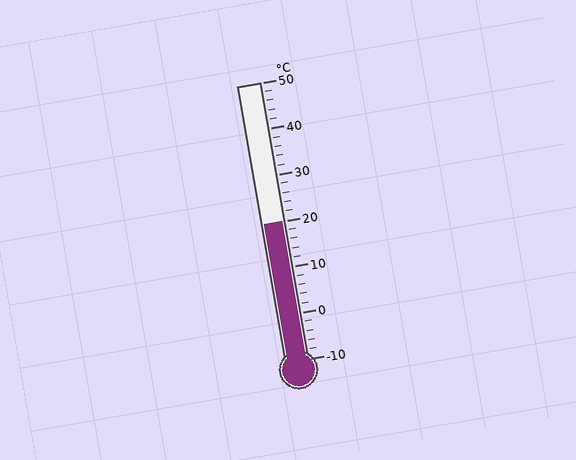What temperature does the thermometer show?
The thermometer shows approximately 20°C.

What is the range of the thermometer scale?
The thermometer scale ranges from -10°C to 50°C.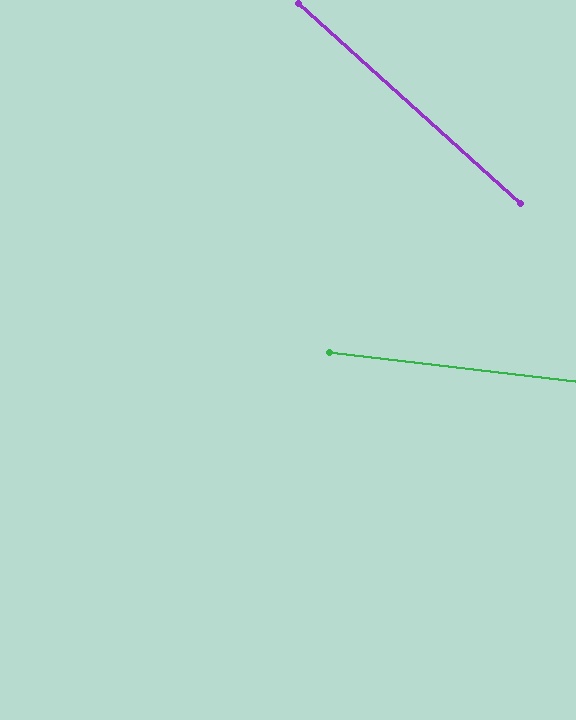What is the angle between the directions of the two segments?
Approximately 35 degrees.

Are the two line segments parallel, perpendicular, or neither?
Neither parallel nor perpendicular — they differ by about 35°.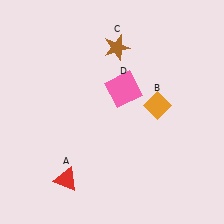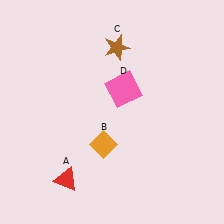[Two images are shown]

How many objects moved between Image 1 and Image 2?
1 object moved between the two images.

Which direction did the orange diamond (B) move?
The orange diamond (B) moved left.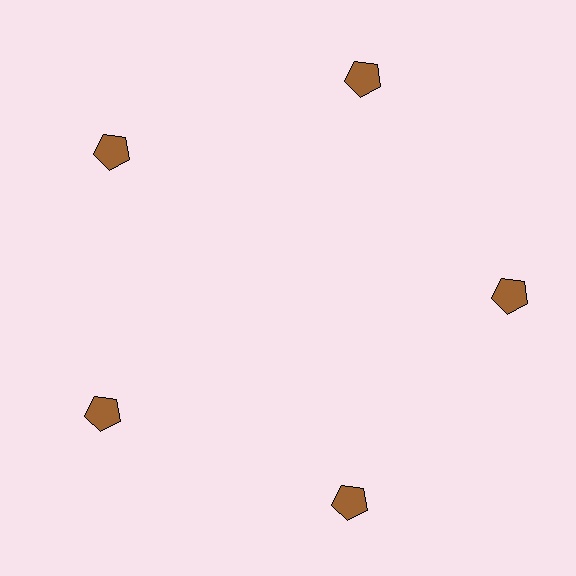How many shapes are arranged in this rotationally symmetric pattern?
There are 5 shapes, arranged in 5 groups of 1.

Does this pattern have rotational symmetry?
Yes, this pattern has 5-fold rotational symmetry. It looks the same after rotating 72 degrees around the center.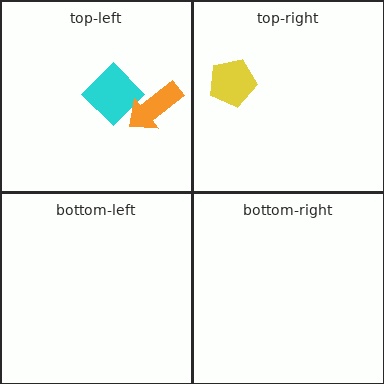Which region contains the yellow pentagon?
The top-right region.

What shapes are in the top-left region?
The cyan diamond, the orange arrow.